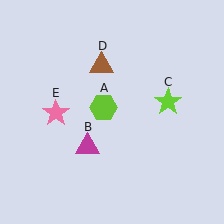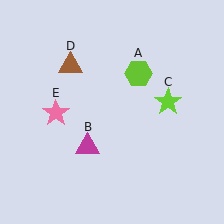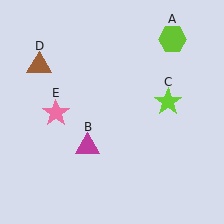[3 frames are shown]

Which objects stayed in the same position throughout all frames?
Magenta triangle (object B) and lime star (object C) and pink star (object E) remained stationary.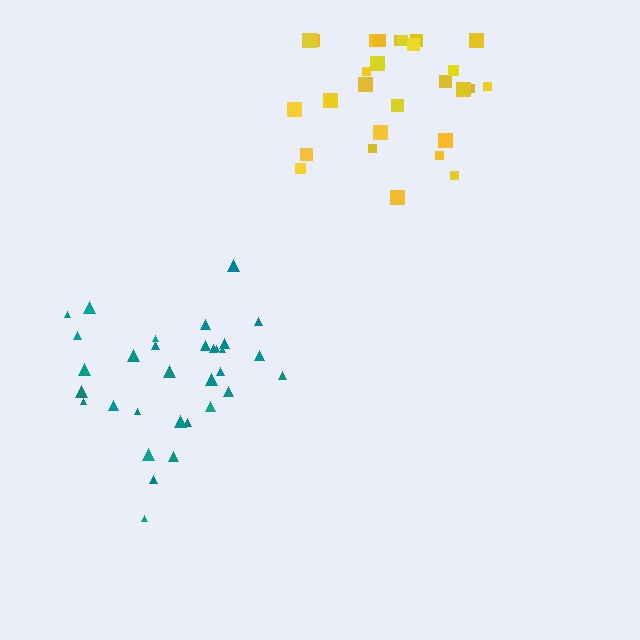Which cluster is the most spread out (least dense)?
Yellow.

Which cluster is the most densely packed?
Teal.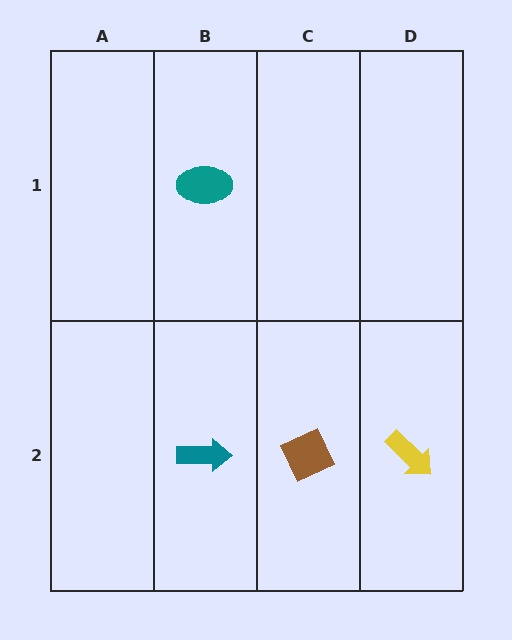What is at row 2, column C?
A brown diamond.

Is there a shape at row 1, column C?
No, that cell is empty.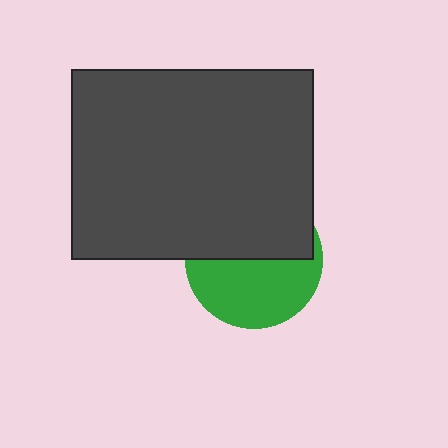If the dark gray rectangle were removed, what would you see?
You would see the complete green circle.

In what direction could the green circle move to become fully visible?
The green circle could move down. That would shift it out from behind the dark gray rectangle entirely.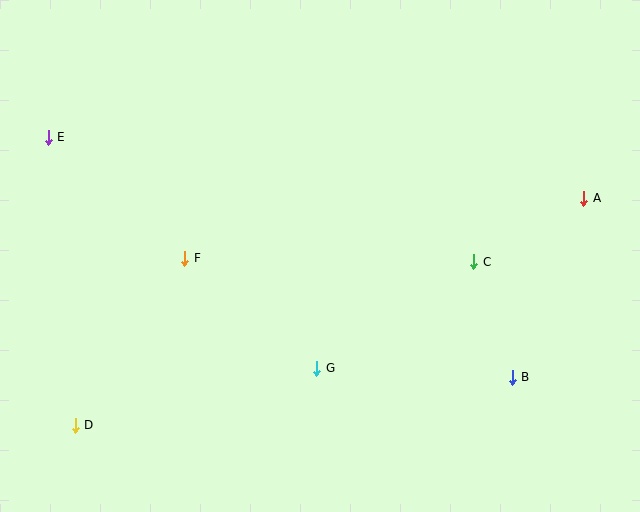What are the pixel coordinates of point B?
Point B is at (512, 377).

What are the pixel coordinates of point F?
Point F is at (185, 258).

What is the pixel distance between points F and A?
The distance between F and A is 403 pixels.